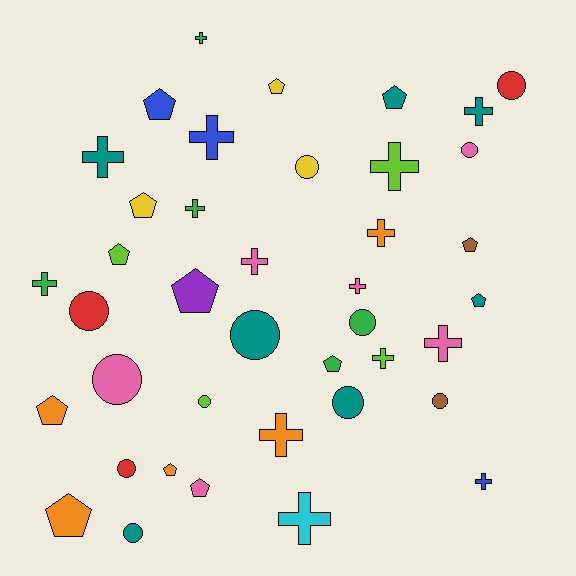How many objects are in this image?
There are 40 objects.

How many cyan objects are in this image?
There is 1 cyan object.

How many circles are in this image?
There are 12 circles.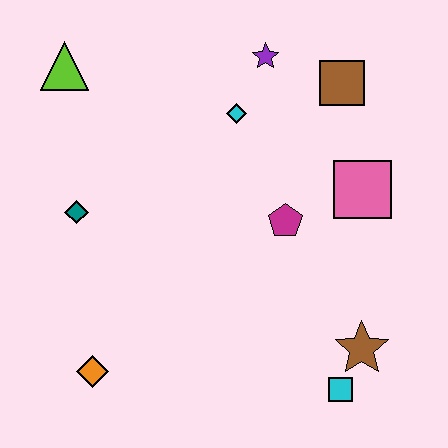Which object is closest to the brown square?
The purple star is closest to the brown square.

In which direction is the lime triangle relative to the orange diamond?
The lime triangle is above the orange diamond.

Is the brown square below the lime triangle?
Yes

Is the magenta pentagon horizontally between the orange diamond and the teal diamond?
No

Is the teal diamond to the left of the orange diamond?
Yes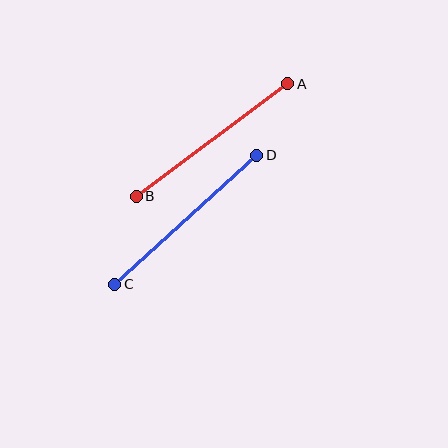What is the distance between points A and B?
The distance is approximately 189 pixels.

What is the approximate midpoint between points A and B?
The midpoint is at approximately (212, 140) pixels.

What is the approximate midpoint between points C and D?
The midpoint is at approximately (186, 220) pixels.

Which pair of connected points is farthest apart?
Points C and D are farthest apart.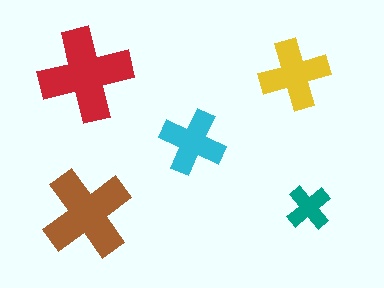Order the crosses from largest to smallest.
the red one, the brown one, the yellow one, the cyan one, the teal one.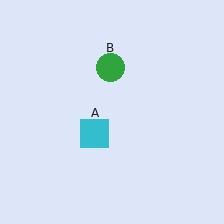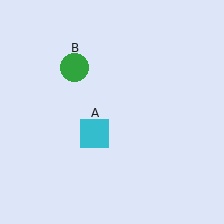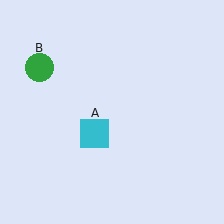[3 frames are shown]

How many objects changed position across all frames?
1 object changed position: green circle (object B).